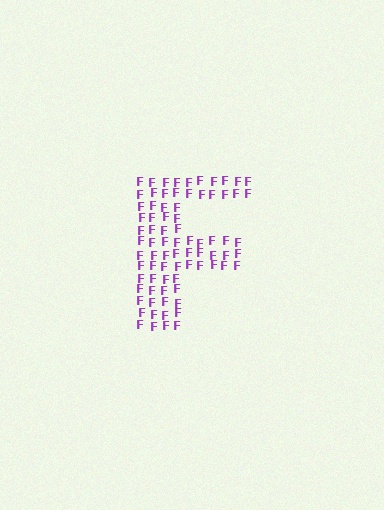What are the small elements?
The small elements are letter F's.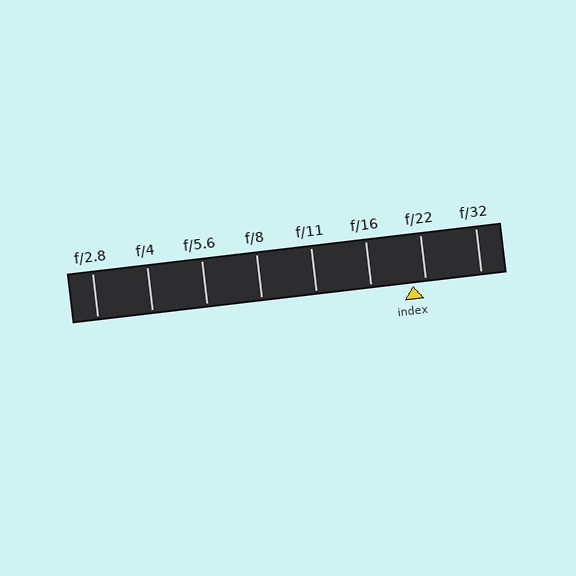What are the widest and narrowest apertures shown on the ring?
The widest aperture shown is f/2.8 and the narrowest is f/32.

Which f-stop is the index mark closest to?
The index mark is closest to f/22.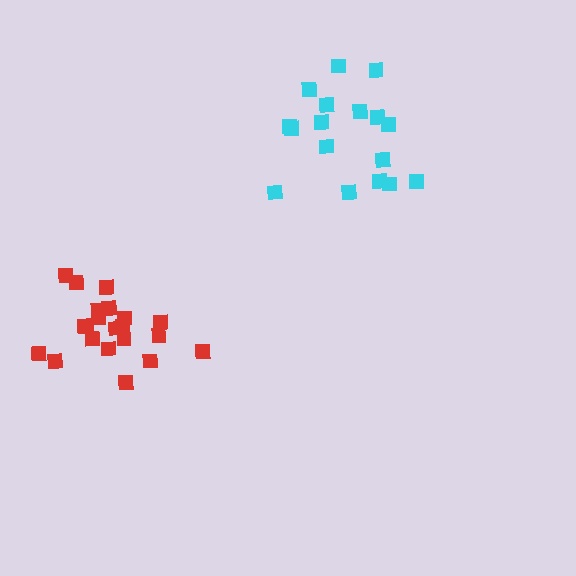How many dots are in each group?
Group 1: 17 dots, Group 2: 21 dots (38 total).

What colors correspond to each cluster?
The clusters are colored: cyan, red.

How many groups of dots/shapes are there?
There are 2 groups.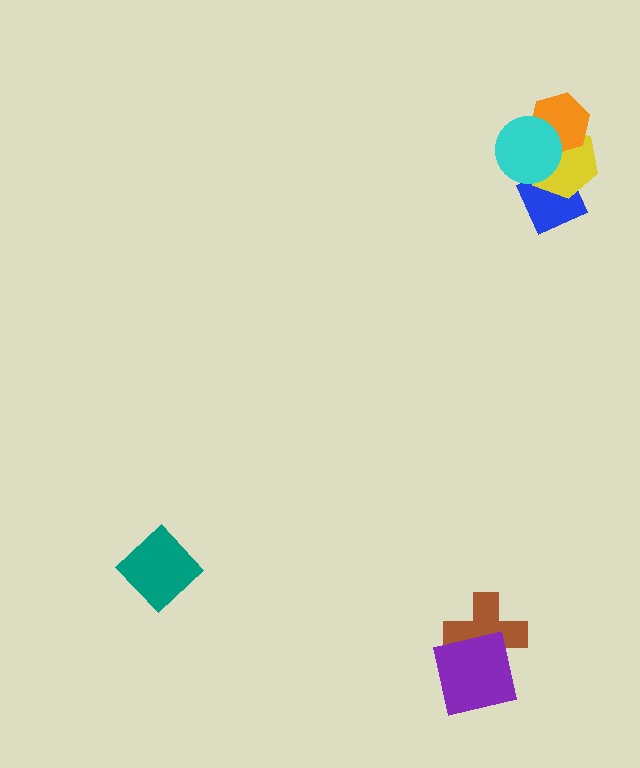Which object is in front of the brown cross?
The purple square is in front of the brown cross.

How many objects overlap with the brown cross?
1 object overlaps with the brown cross.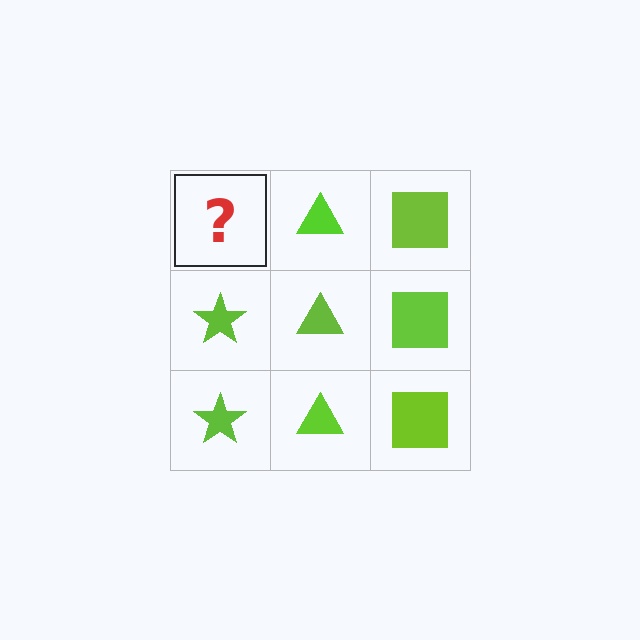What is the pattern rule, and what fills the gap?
The rule is that each column has a consistent shape. The gap should be filled with a lime star.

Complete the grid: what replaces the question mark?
The question mark should be replaced with a lime star.